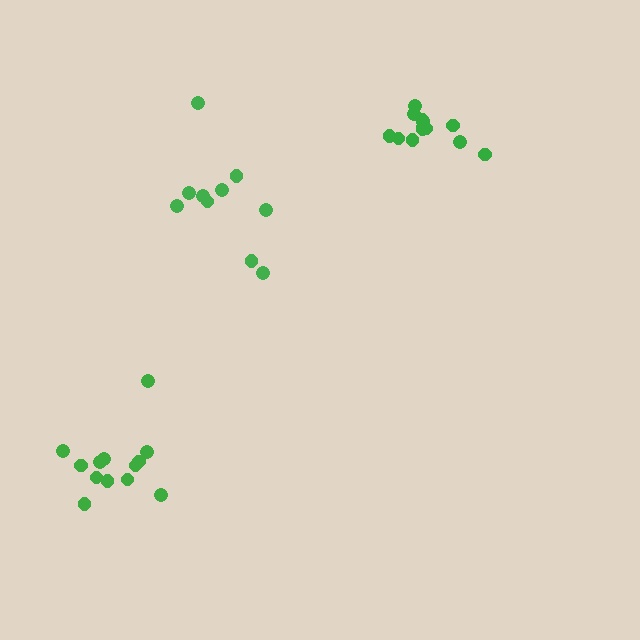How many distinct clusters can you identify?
There are 3 distinct clusters.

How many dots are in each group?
Group 1: 13 dots, Group 2: 13 dots, Group 3: 10 dots (36 total).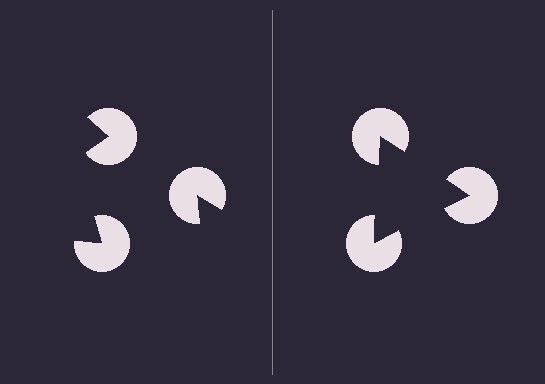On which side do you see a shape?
An illusory triangle appears on the right side. On the left side the wedge cuts are rotated, so no coherent shape forms.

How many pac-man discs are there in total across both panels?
6 — 3 on each side.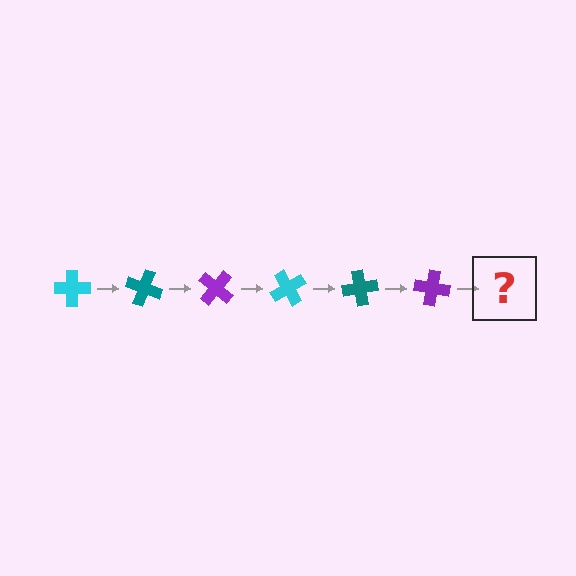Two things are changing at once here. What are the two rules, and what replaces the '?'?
The two rules are that it rotates 20 degrees each step and the color cycles through cyan, teal, and purple. The '?' should be a cyan cross, rotated 120 degrees from the start.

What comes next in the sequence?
The next element should be a cyan cross, rotated 120 degrees from the start.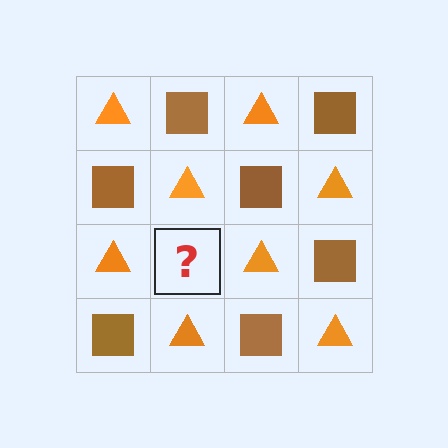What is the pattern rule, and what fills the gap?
The rule is that it alternates orange triangle and brown square in a checkerboard pattern. The gap should be filled with a brown square.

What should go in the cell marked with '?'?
The missing cell should contain a brown square.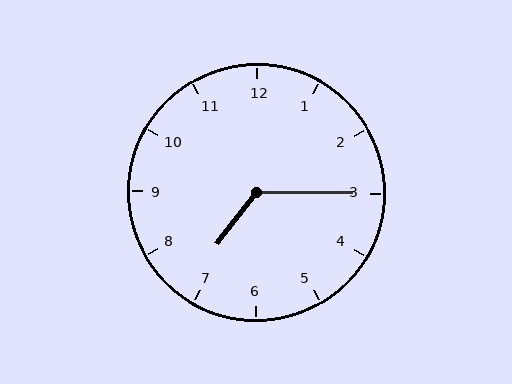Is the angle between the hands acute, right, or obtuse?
It is obtuse.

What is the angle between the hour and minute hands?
Approximately 128 degrees.